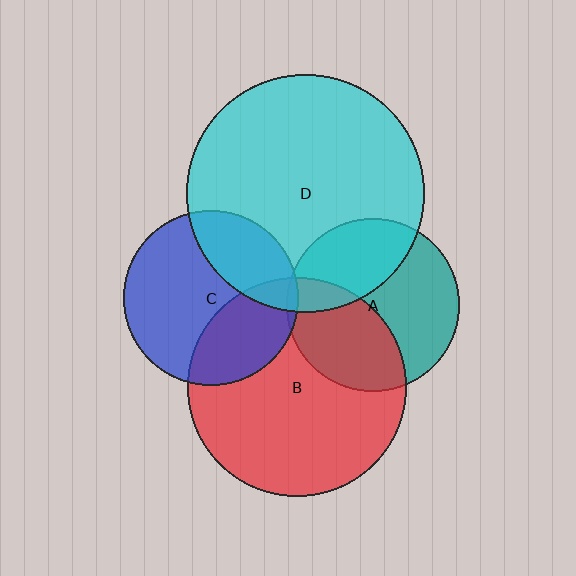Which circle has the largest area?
Circle D (cyan).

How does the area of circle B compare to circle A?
Approximately 1.6 times.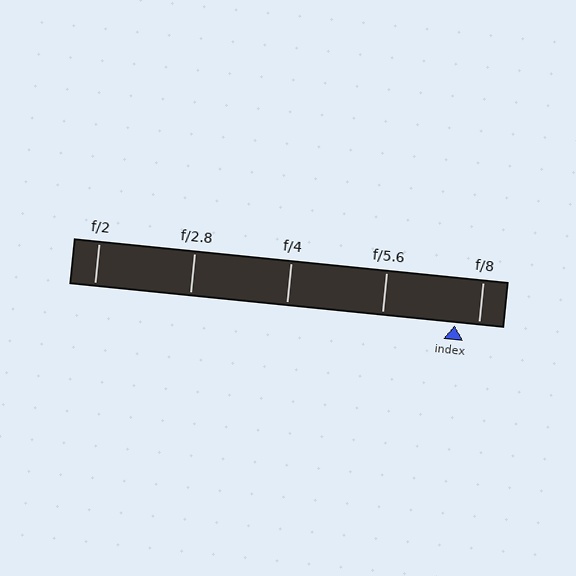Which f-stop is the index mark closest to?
The index mark is closest to f/8.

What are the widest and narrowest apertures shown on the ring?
The widest aperture shown is f/2 and the narrowest is f/8.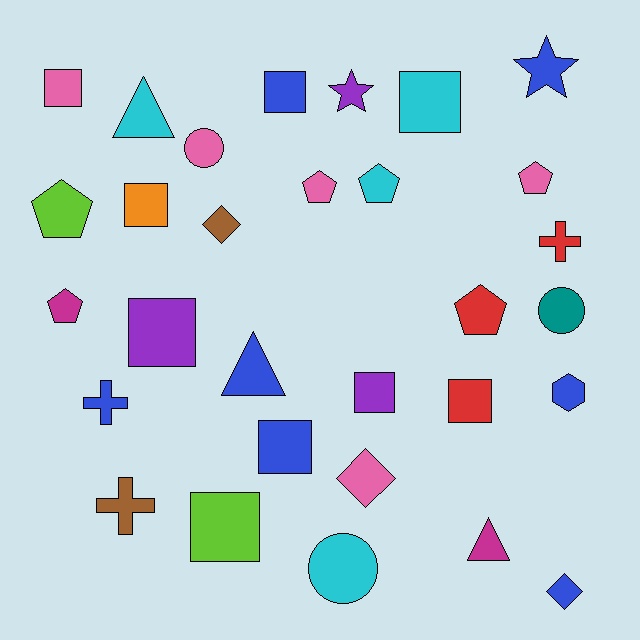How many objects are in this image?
There are 30 objects.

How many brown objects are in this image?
There are 2 brown objects.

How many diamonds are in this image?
There are 3 diamonds.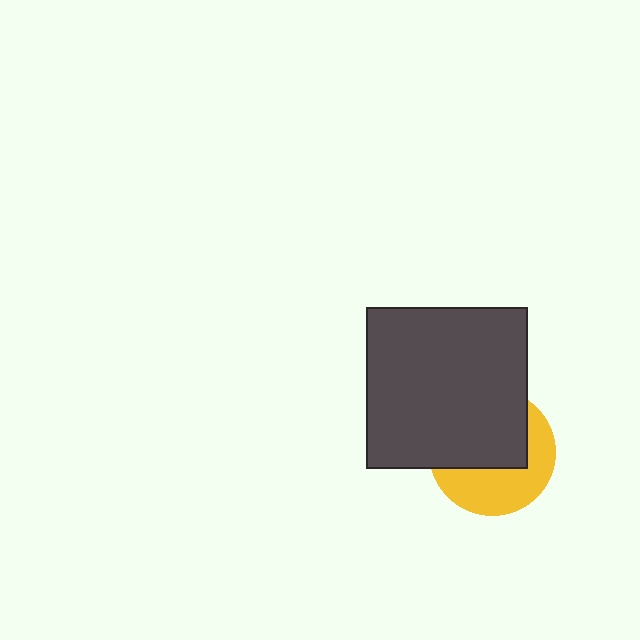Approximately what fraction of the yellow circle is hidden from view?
Roughly 55% of the yellow circle is hidden behind the dark gray square.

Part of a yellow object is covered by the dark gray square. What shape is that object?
It is a circle.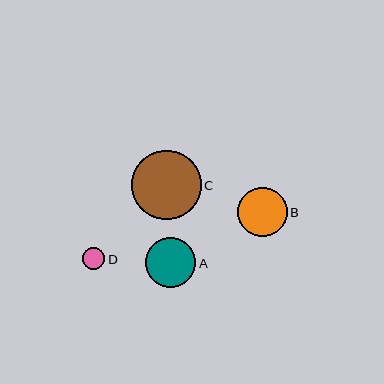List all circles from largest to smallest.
From largest to smallest: C, A, B, D.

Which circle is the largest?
Circle C is the largest with a size of approximately 69 pixels.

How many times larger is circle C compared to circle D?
Circle C is approximately 3.2 times the size of circle D.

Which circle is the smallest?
Circle D is the smallest with a size of approximately 22 pixels.